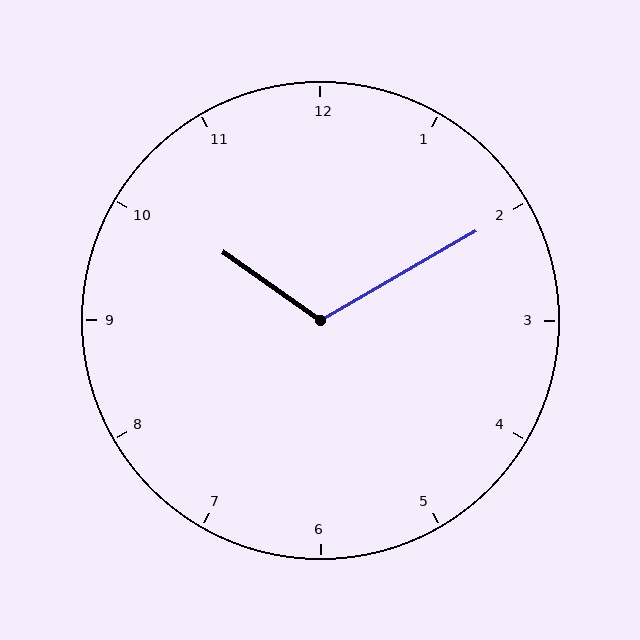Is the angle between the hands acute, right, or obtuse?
It is obtuse.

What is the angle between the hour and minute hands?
Approximately 115 degrees.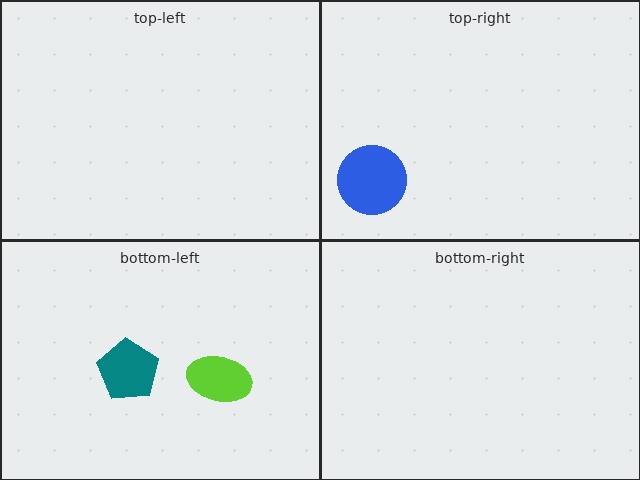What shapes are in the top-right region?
The blue circle.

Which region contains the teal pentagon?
The bottom-left region.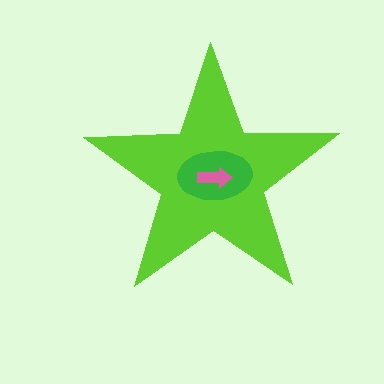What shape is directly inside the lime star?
The green ellipse.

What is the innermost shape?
The pink arrow.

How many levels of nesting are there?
3.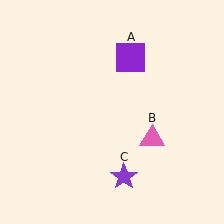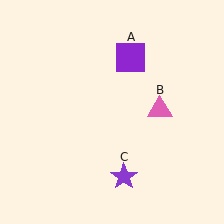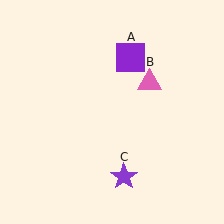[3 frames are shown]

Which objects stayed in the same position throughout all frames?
Purple square (object A) and purple star (object C) remained stationary.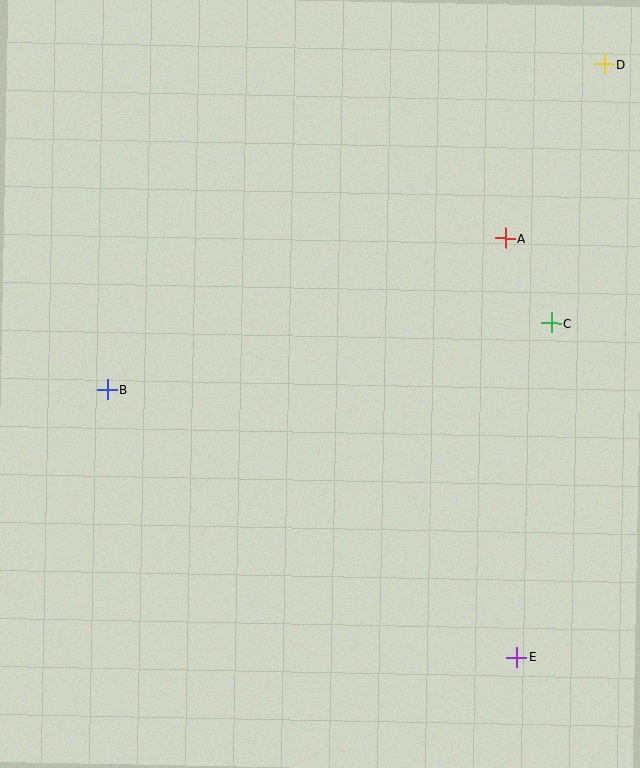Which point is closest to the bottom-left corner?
Point B is closest to the bottom-left corner.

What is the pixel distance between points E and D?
The distance between E and D is 599 pixels.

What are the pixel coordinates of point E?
Point E is at (517, 657).